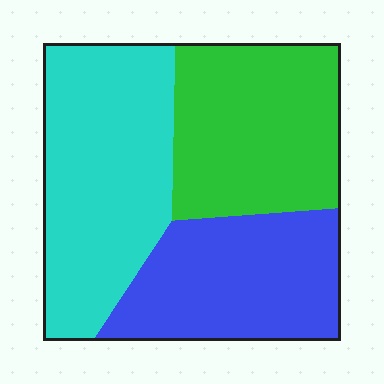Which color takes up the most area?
Cyan, at roughly 40%.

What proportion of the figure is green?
Green takes up about one third (1/3) of the figure.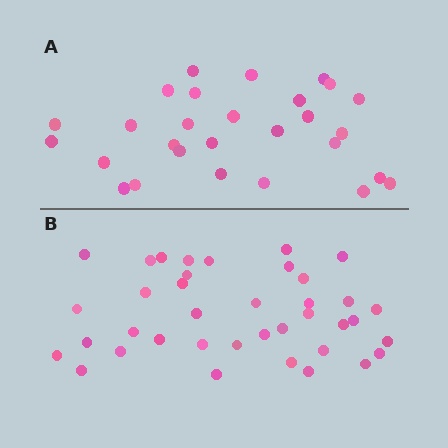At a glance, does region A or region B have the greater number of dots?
Region B (the bottom region) has more dots.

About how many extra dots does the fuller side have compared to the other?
Region B has roughly 10 or so more dots than region A.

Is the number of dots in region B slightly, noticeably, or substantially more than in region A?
Region B has noticeably more, but not dramatically so. The ratio is roughly 1.4 to 1.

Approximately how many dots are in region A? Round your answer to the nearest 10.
About 30 dots. (The exact count is 28, which rounds to 30.)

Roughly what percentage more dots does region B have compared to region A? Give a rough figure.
About 35% more.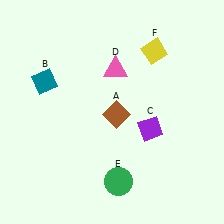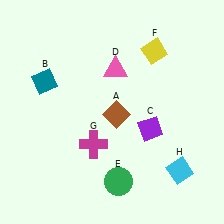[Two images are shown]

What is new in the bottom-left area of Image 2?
A magenta cross (G) was added in the bottom-left area of Image 2.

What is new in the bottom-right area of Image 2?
A cyan diamond (H) was added in the bottom-right area of Image 2.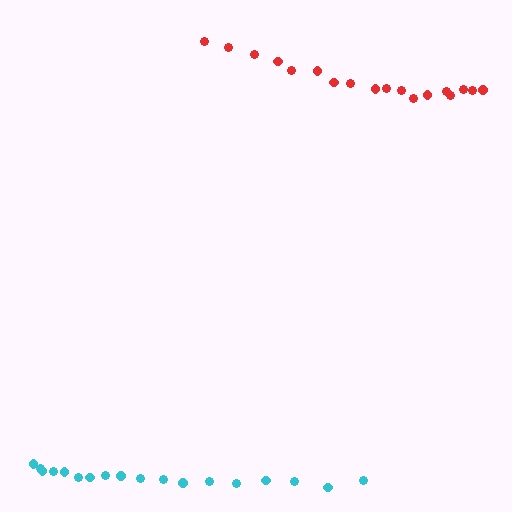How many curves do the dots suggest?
There are 2 distinct paths.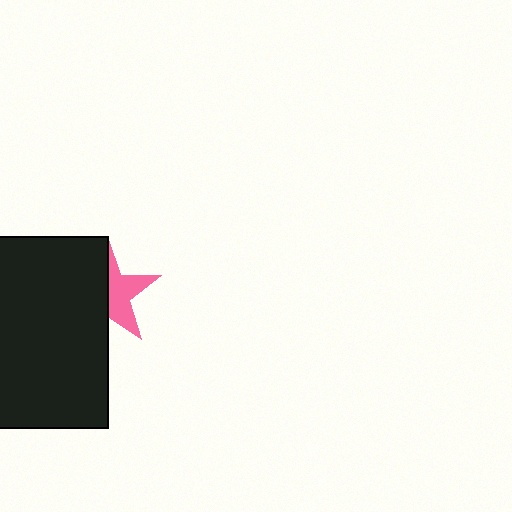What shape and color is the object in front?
The object in front is a black rectangle.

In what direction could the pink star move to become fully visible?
The pink star could move right. That would shift it out from behind the black rectangle entirely.